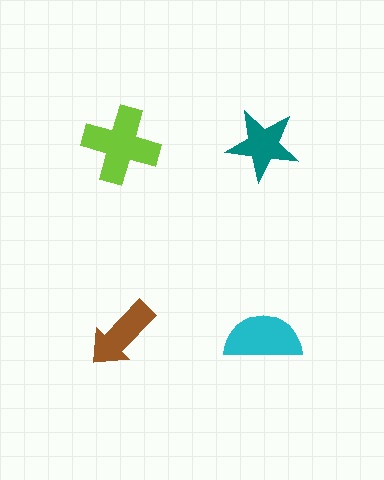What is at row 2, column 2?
A cyan semicircle.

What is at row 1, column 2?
A teal star.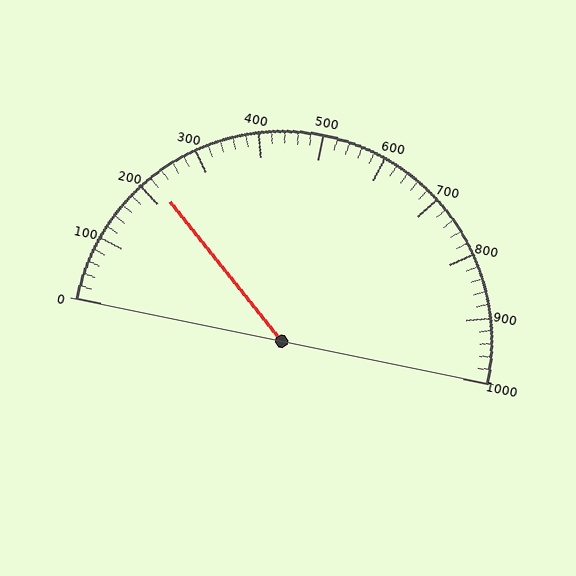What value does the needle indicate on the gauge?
The needle indicates approximately 220.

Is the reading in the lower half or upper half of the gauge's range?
The reading is in the lower half of the range (0 to 1000).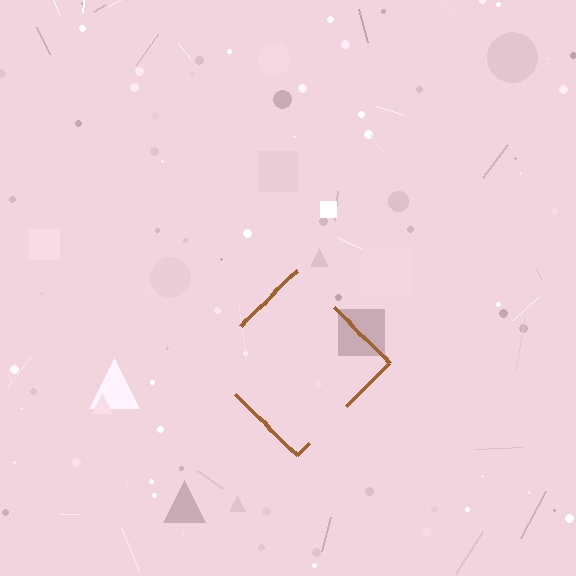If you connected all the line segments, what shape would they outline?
They would outline a diamond.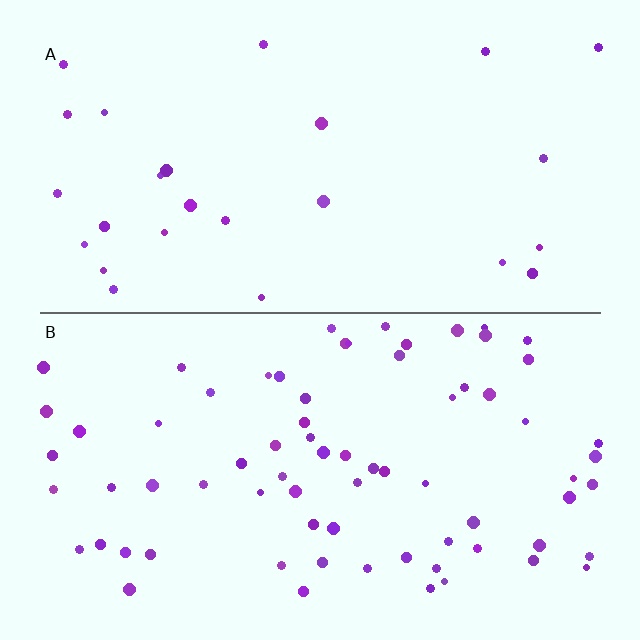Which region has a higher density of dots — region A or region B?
B (the bottom).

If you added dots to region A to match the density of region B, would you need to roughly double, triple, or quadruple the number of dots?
Approximately triple.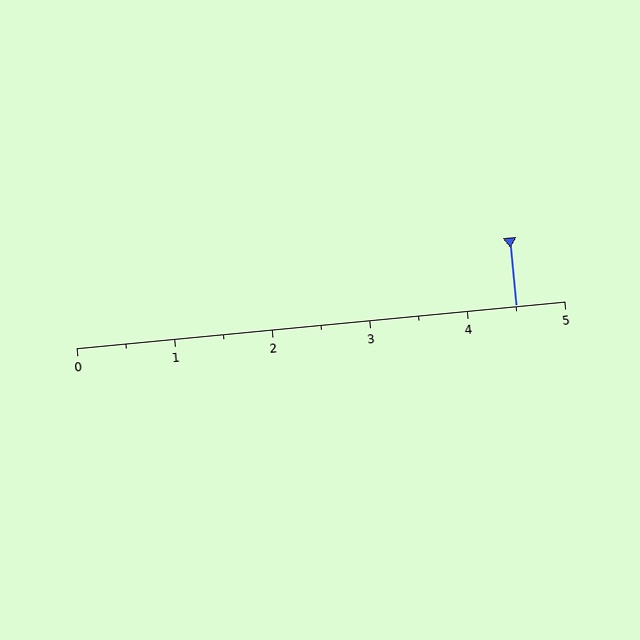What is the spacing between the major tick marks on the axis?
The major ticks are spaced 1 apart.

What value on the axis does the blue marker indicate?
The marker indicates approximately 4.5.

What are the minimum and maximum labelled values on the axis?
The axis runs from 0 to 5.